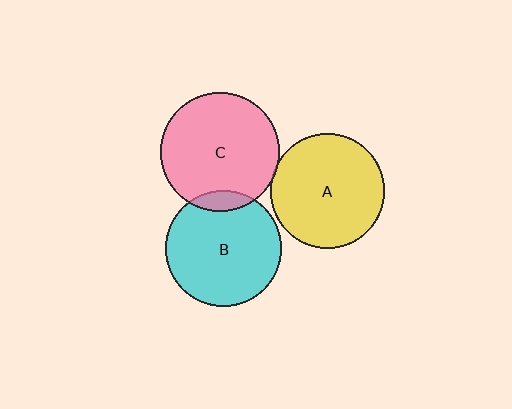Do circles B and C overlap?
Yes.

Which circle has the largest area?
Circle C (pink).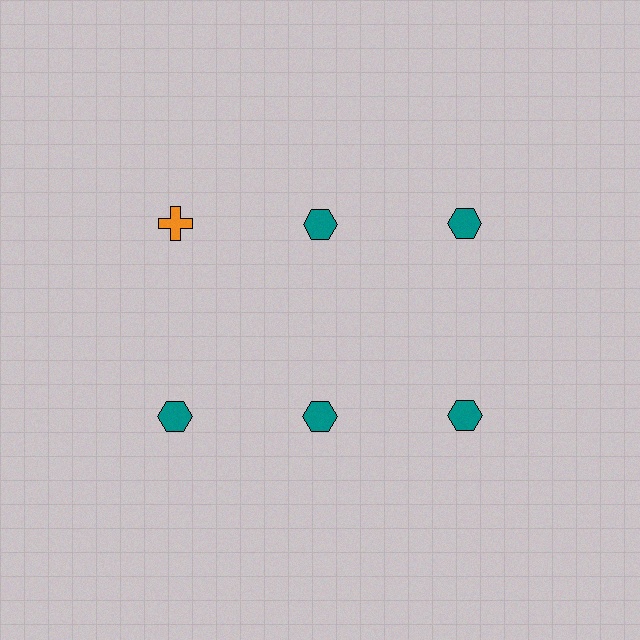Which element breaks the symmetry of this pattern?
The orange cross in the top row, leftmost column breaks the symmetry. All other shapes are teal hexagons.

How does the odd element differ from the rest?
It differs in both color (orange instead of teal) and shape (cross instead of hexagon).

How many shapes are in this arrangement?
There are 6 shapes arranged in a grid pattern.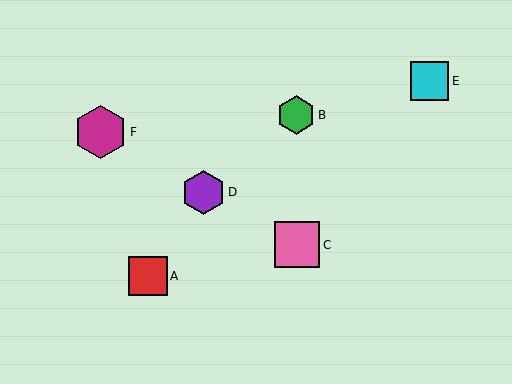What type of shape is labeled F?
Shape F is a magenta hexagon.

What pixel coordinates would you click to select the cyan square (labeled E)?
Click at (429, 81) to select the cyan square E.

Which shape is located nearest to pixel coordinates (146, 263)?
The red square (labeled A) at (148, 276) is nearest to that location.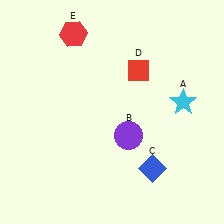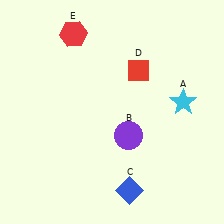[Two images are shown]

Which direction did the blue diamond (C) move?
The blue diamond (C) moved left.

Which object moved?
The blue diamond (C) moved left.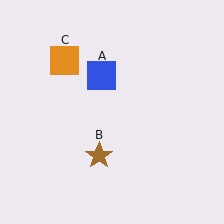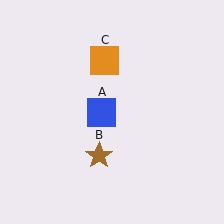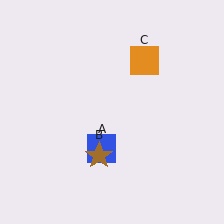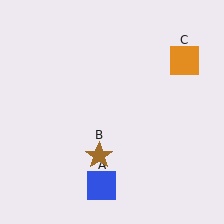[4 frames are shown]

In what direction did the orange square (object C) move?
The orange square (object C) moved right.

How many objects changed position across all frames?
2 objects changed position: blue square (object A), orange square (object C).